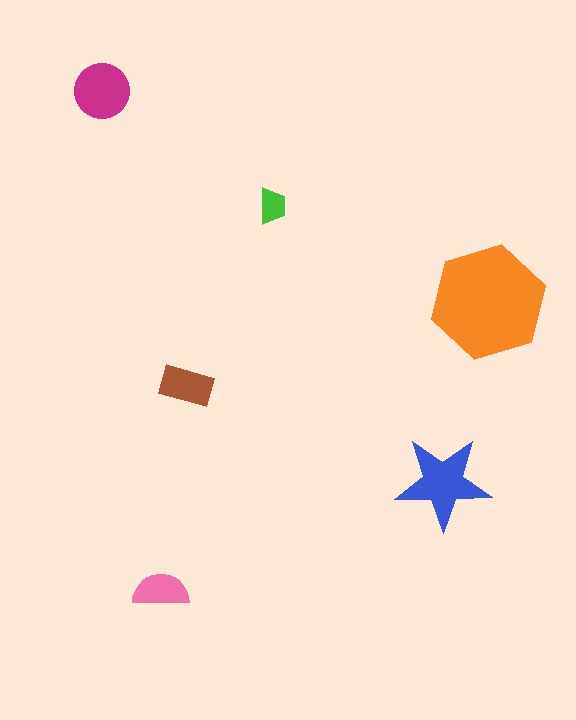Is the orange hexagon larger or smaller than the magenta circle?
Larger.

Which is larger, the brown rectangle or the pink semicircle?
The brown rectangle.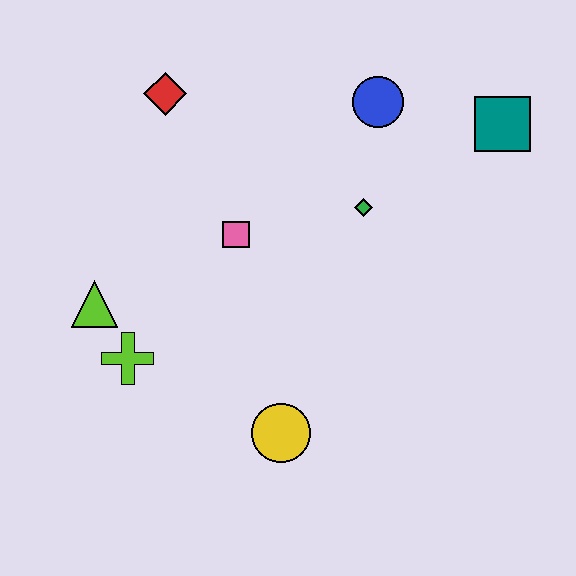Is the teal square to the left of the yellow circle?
No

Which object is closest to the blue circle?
The green diamond is closest to the blue circle.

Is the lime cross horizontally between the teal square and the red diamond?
No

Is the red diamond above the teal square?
Yes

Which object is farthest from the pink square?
The teal square is farthest from the pink square.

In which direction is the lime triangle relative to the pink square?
The lime triangle is to the left of the pink square.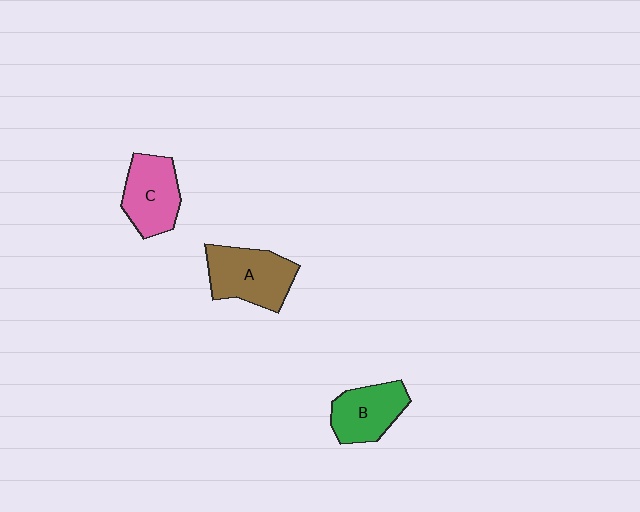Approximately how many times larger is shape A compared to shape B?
Approximately 1.2 times.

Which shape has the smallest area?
Shape B (green).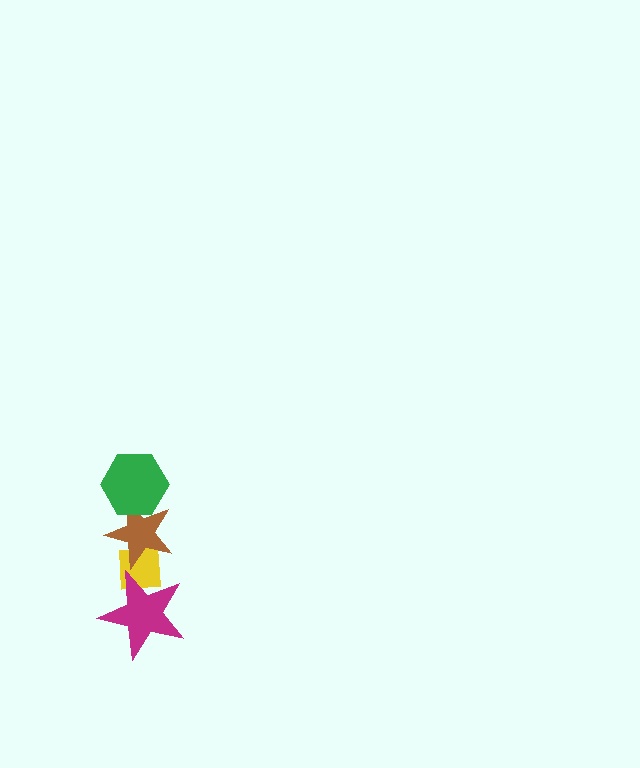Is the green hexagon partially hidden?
No, no other shape covers it.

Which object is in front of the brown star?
The green hexagon is in front of the brown star.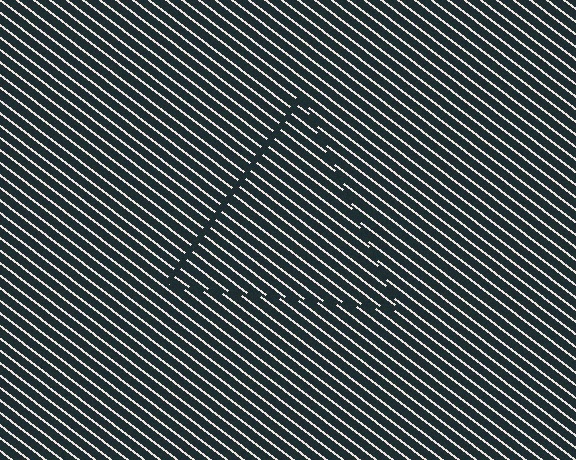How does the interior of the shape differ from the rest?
The interior of the shape contains the same grating, shifted by half a period — the contour is defined by the phase discontinuity where line-ends from the inner and outer gratings abut.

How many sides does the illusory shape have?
3 sides — the line-ends trace a triangle.